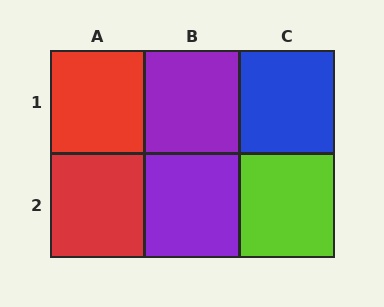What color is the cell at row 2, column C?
Lime.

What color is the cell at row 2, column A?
Red.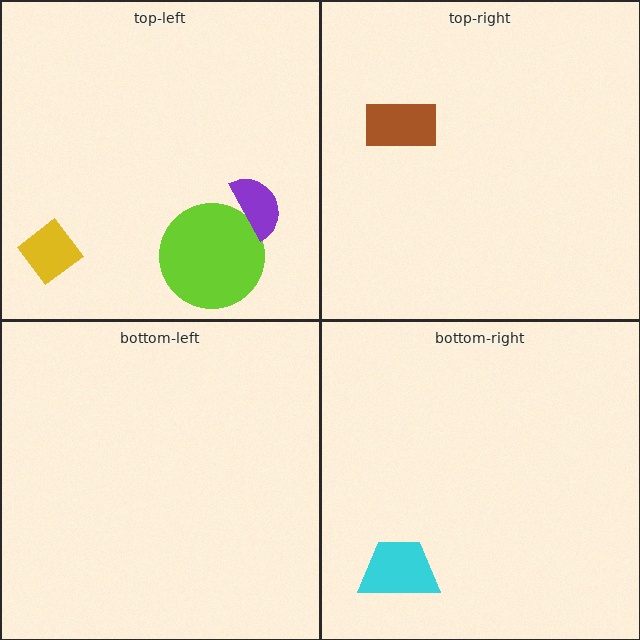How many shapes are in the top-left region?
3.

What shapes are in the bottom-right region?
The cyan trapezoid.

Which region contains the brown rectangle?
The top-right region.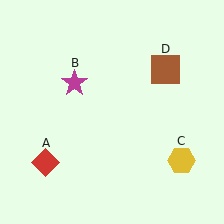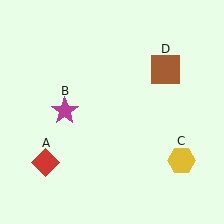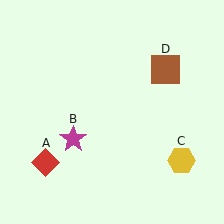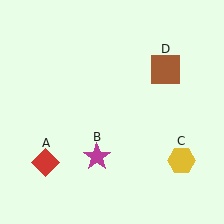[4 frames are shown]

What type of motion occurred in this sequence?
The magenta star (object B) rotated counterclockwise around the center of the scene.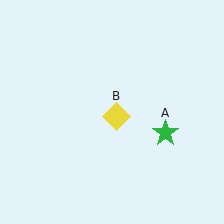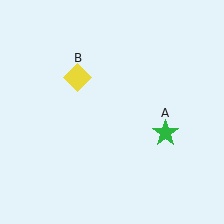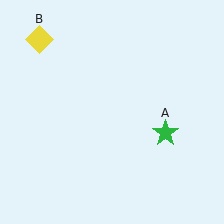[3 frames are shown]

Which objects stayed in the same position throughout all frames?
Green star (object A) remained stationary.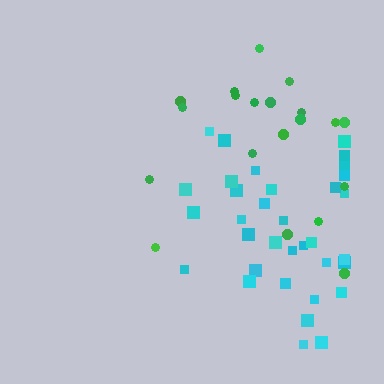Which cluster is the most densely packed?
Cyan.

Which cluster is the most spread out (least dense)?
Green.